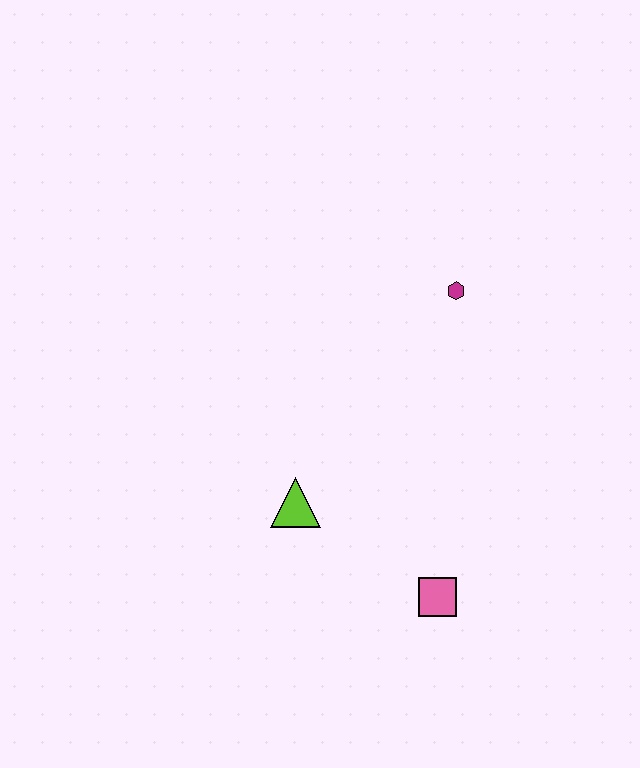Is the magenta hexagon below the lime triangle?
No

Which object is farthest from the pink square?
The magenta hexagon is farthest from the pink square.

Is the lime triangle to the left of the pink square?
Yes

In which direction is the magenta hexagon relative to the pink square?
The magenta hexagon is above the pink square.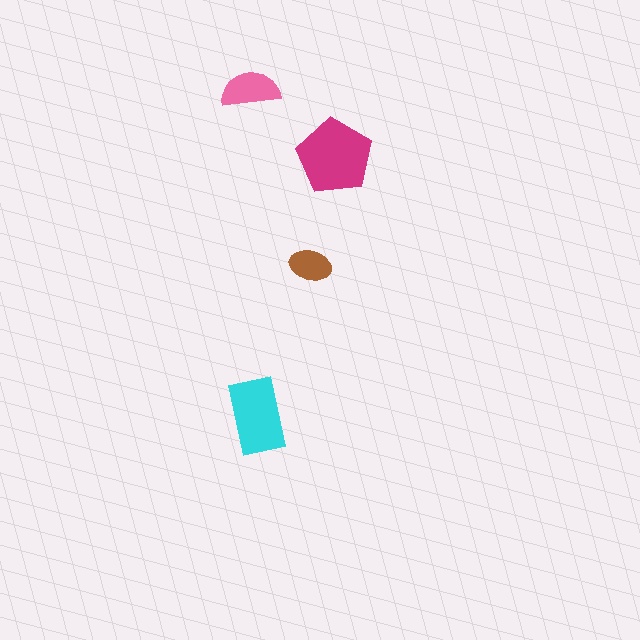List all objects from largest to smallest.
The magenta pentagon, the cyan rectangle, the pink semicircle, the brown ellipse.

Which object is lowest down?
The cyan rectangle is bottommost.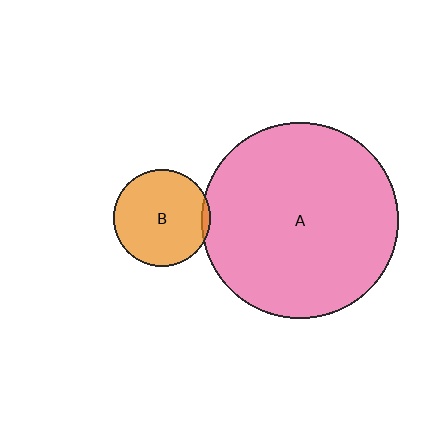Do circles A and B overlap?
Yes.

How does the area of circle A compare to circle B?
Approximately 4.1 times.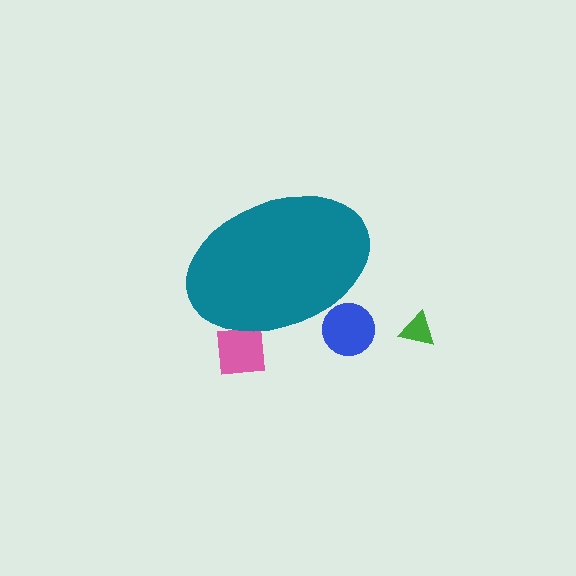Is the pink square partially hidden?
Yes, the pink square is partially hidden behind the teal ellipse.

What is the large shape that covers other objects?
A teal ellipse.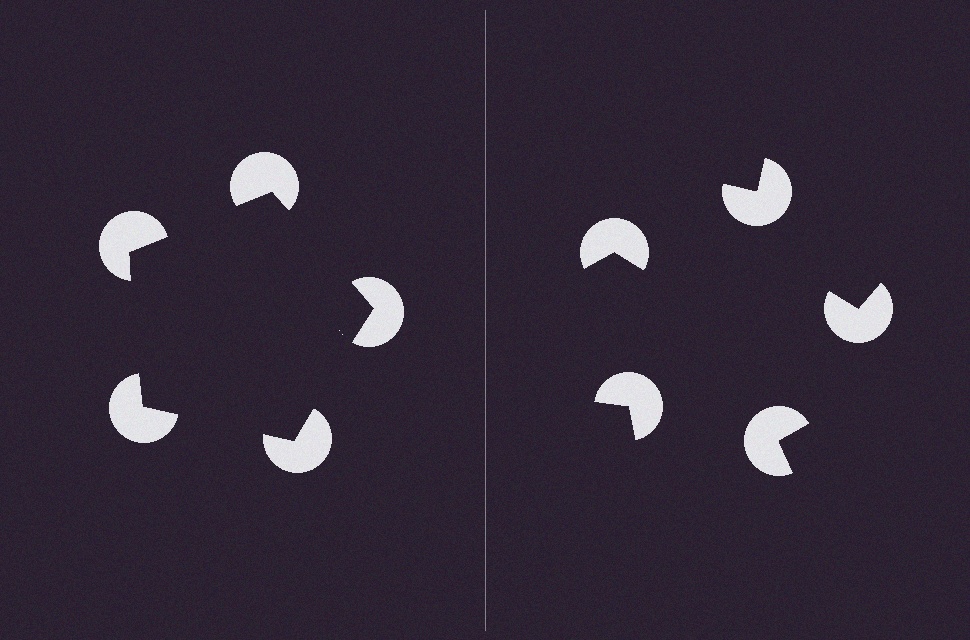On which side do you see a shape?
An illusory pentagon appears on the left side. On the right side the wedge cuts are rotated, so no coherent shape forms.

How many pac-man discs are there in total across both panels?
10 — 5 on each side.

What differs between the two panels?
The pac-man discs are positioned identically on both sides; only the wedge orientations differ. On the left they align to a pentagon; on the right they are misaligned.